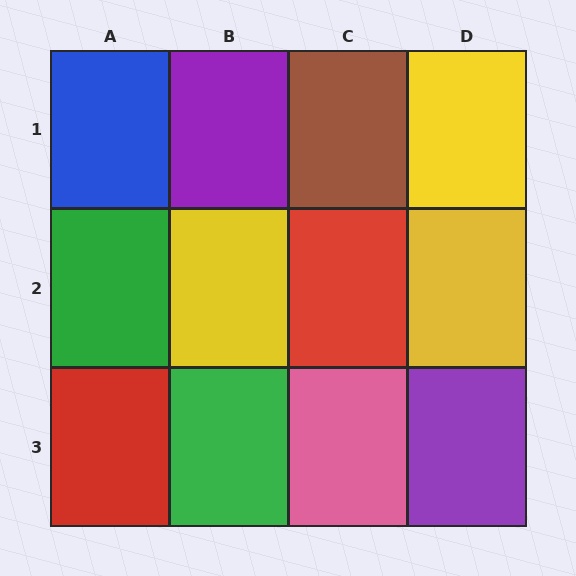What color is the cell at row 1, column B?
Purple.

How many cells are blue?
1 cell is blue.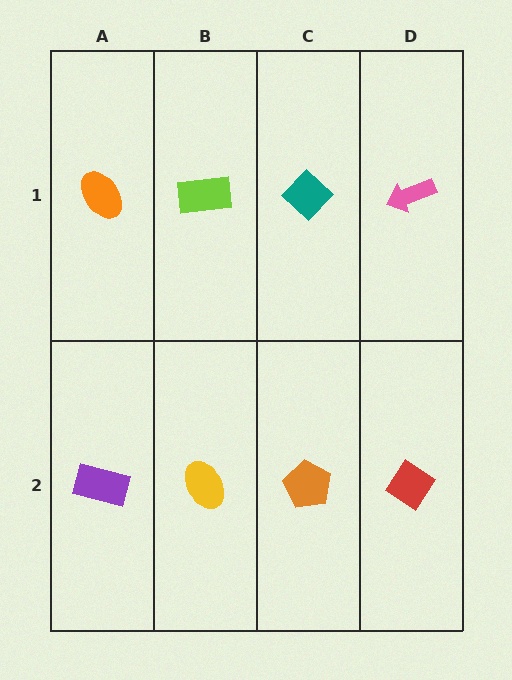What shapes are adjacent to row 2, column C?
A teal diamond (row 1, column C), a yellow ellipse (row 2, column B), a red diamond (row 2, column D).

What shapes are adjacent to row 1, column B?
A yellow ellipse (row 2, column B), an orange ellipse (row 1, column A), a teal diamond (row 1, column C).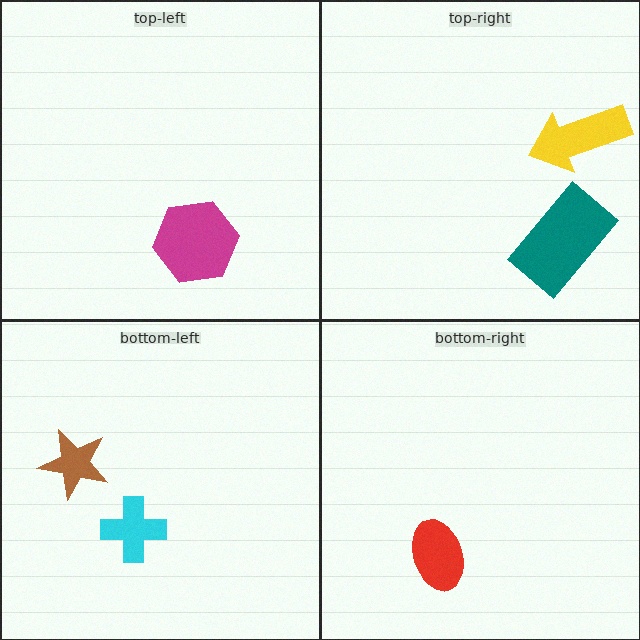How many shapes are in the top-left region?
1.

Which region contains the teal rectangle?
The top-right region.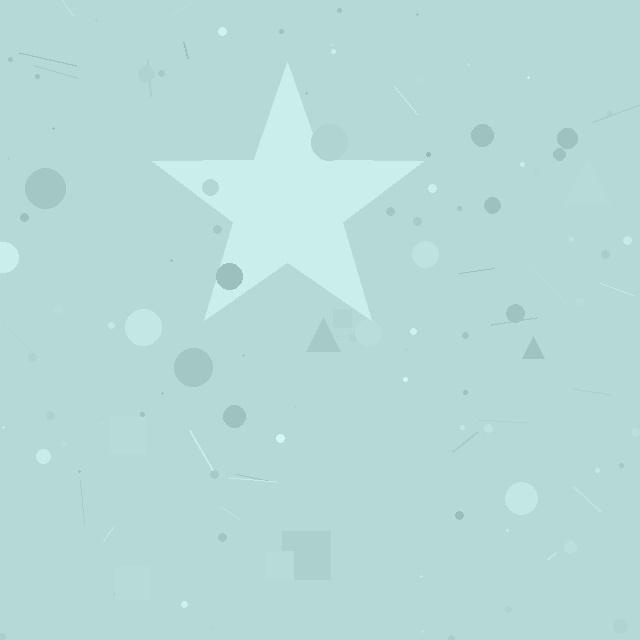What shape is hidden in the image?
A star is hidden in the image.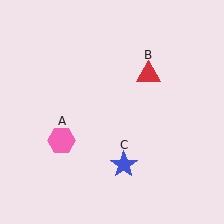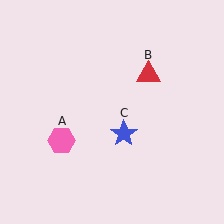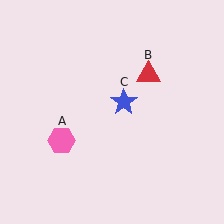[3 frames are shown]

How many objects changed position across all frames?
1 object changed position: blue star (object C).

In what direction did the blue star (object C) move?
The blue star (object C) moved up.